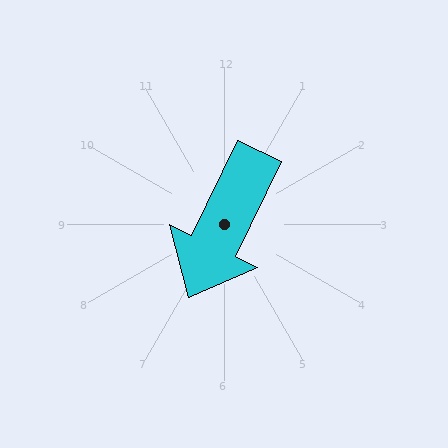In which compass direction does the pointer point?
Southwest.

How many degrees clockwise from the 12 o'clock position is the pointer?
Approximately 206 degrees.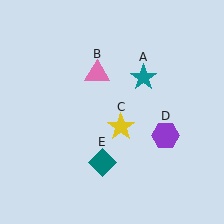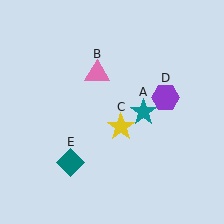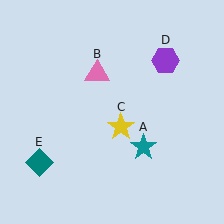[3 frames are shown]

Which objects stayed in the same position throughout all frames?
Pink triangle (object B) and yellow star (object C) remained stationary.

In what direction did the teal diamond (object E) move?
The teal diamond (object E) moved left.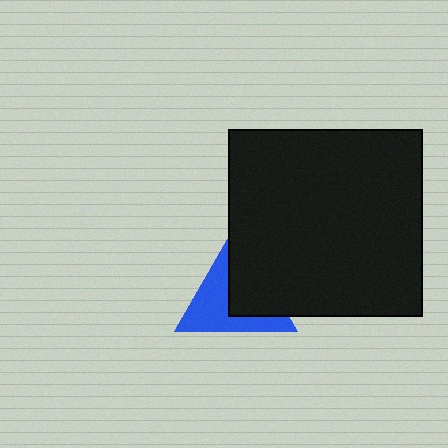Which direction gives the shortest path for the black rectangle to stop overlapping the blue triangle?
Moving right gives the shortest separation.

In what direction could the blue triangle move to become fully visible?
The blue triangle could move left. That would shift it out from behind the black rectangle entirely.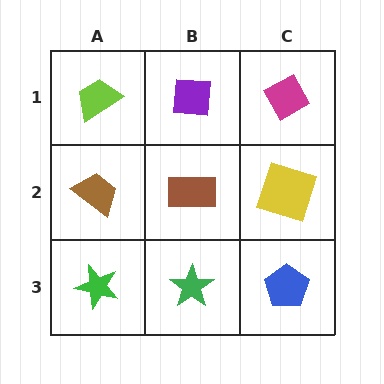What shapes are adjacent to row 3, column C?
A yellow square (row 2, column C), a green star (row 3, column B).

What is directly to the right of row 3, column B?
A blue pentagon.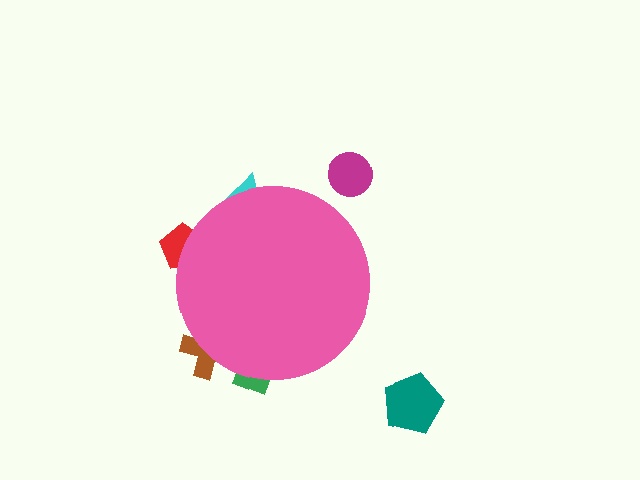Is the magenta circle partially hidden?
No, the magenta circle is fully visible.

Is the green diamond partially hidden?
Yes, the green diamond is partially hidden behind the pink circle.